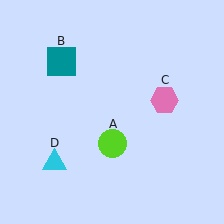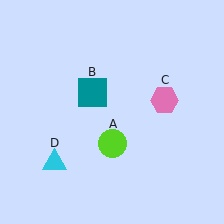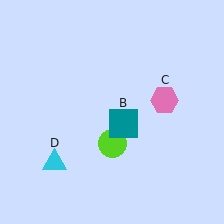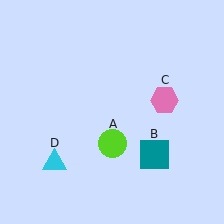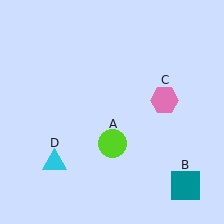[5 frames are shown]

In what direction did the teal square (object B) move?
The teal square (object B) moved down and to the right.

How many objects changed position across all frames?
1 object changed position: teal square (object B).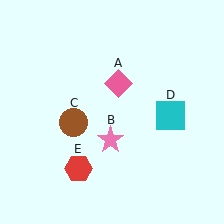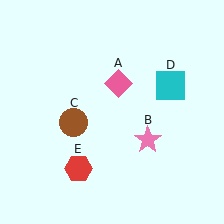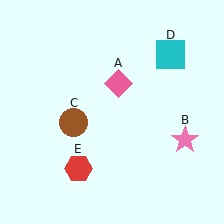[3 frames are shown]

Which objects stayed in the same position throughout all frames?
Pink diamond (object A) and brown circle (object C) and red hexagon (object E) remained stationary.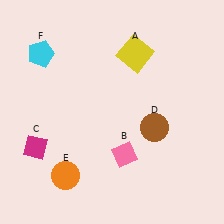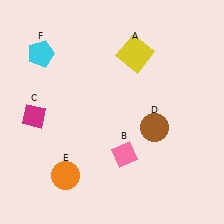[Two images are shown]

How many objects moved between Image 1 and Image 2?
1 object moved between the two images.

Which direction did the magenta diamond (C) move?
The magenta diamond (C) moved up.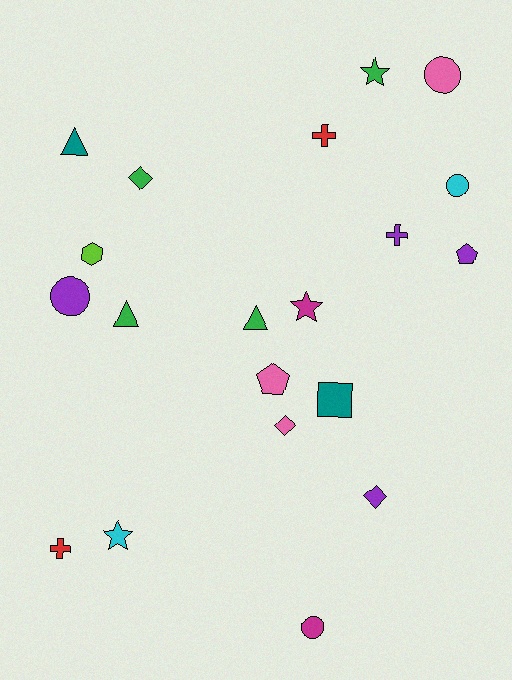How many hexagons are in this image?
There is 1 hexagon.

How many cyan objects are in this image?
There are 2 cyan objects.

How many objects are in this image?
There are 20 objects.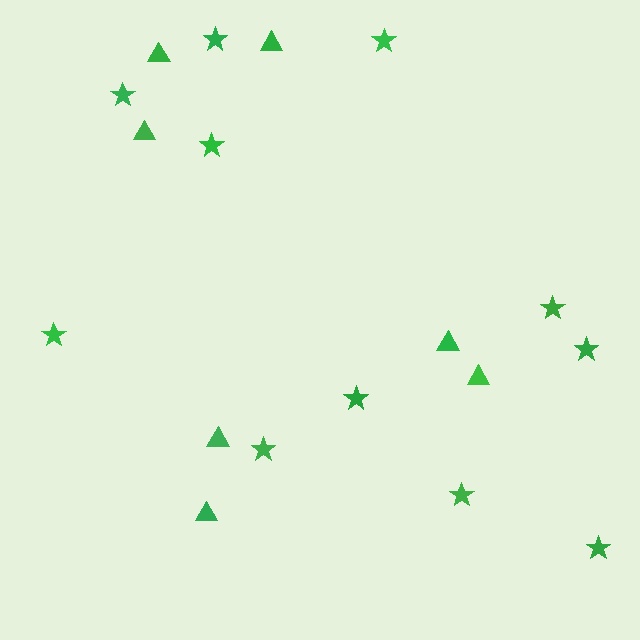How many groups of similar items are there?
There are 2 groups: one group of stars (11) and one group of triangles (7).